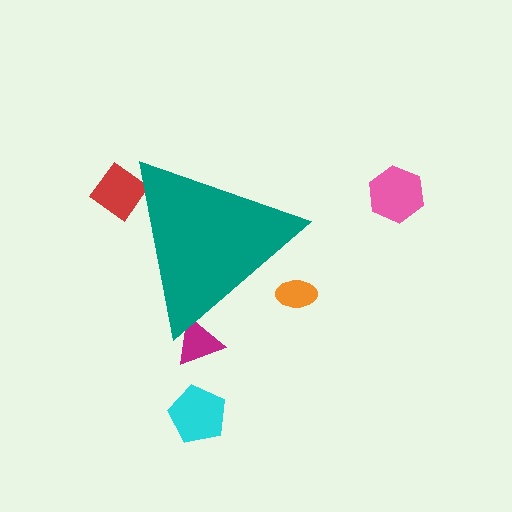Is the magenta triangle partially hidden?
Yes, the magenta triangle is partially hidden behind the teal triangle.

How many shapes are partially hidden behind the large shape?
3 shapes are partially hidden.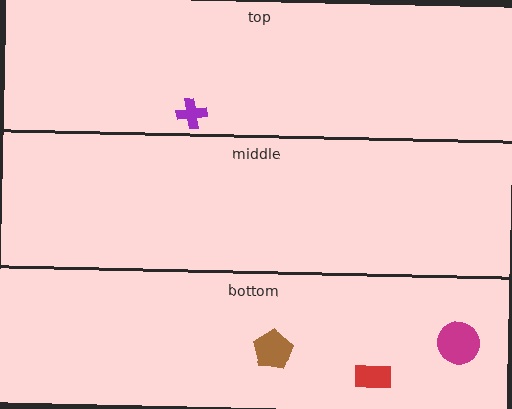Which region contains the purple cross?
The top region.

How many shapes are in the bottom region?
3.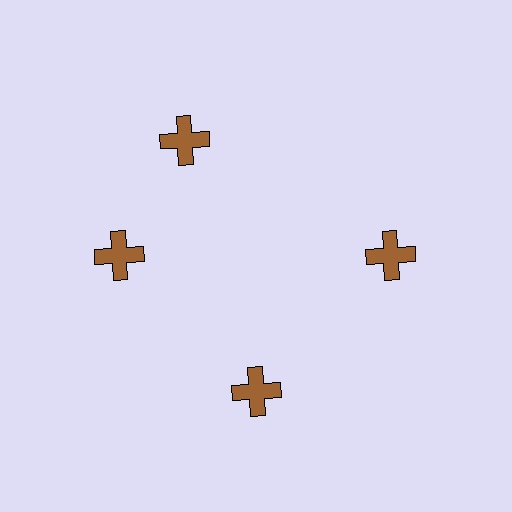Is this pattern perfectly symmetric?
No. The 4 brown crosses are arranged in a ring, but one element near the 12 o'clock position is rotated out of alignment along the ring, breaking the 4-fold rotational symmetry.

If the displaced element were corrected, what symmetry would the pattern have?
It would have 4-fold rotational symmetry — the pattern would map onto itself every 90 degrees.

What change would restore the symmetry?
The symmetry would be restored by rotating it back into even spacing with its neighbors so that all 4 crosses sit at equal angles and equal distance from the center.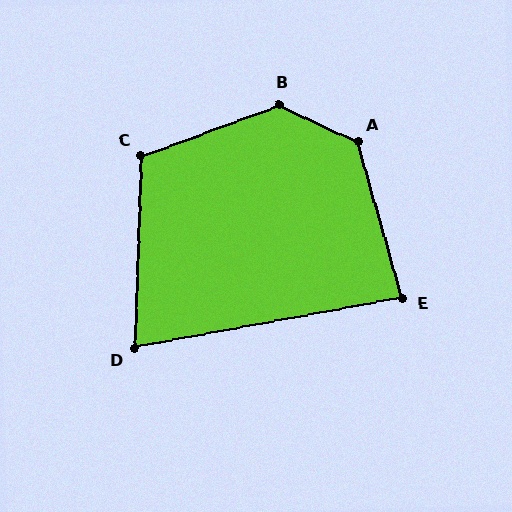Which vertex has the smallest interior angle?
D, at approximately 78 degrees.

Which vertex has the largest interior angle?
B, at approximately 135 degrees.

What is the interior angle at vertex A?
Approximately 131 degrees (obtuse).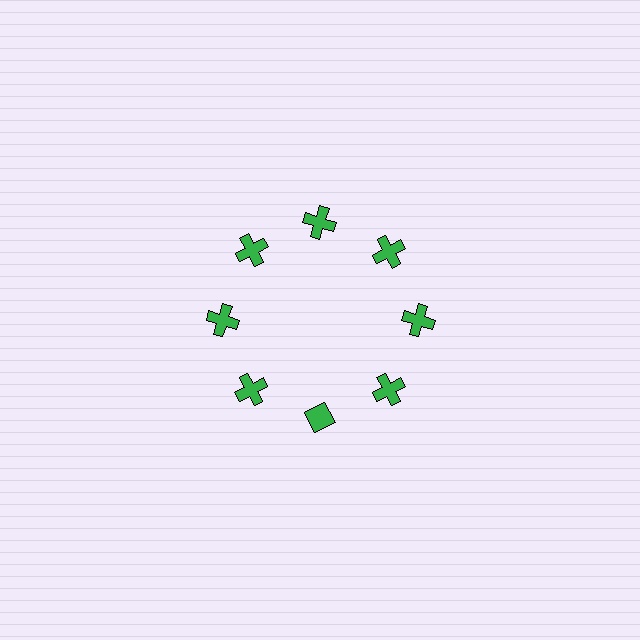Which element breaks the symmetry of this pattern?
The green diamond at roughly the 6 o'clock position breaks the symmetry. All other shapes are green crosses.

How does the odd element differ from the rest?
It has a different shape: diamond instead of cross.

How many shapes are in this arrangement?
There are 8 shapes arranged in a ring pattern.